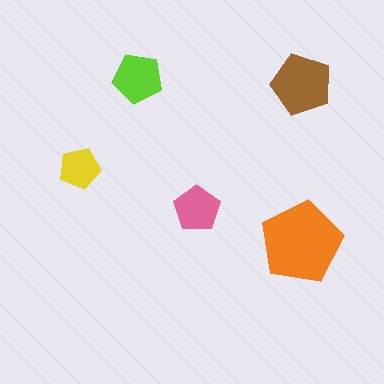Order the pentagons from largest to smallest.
the orange one, the brown one, the lime one, the pink one, the yellow one.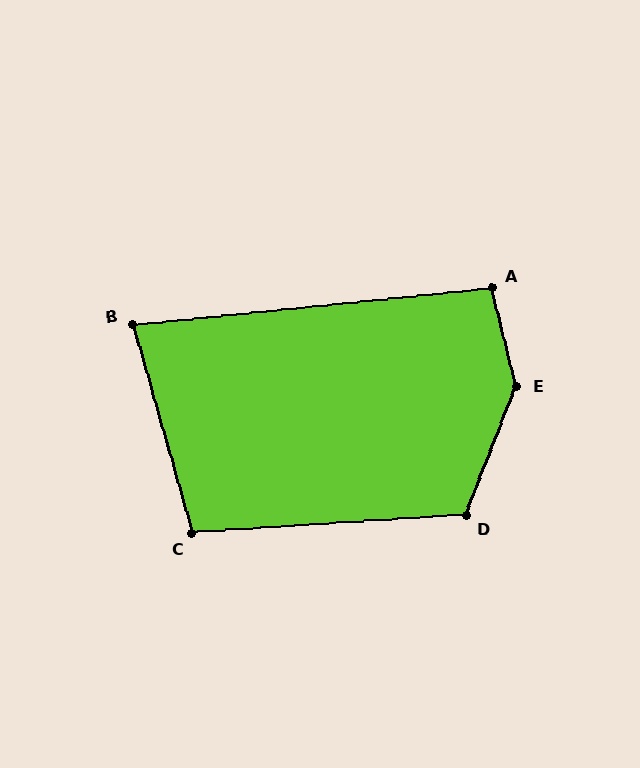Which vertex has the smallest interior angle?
B, at approximately 80 degrees.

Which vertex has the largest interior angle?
E, at approximately 144 degrees.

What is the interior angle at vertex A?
Approximately 98 degrees (obtuse).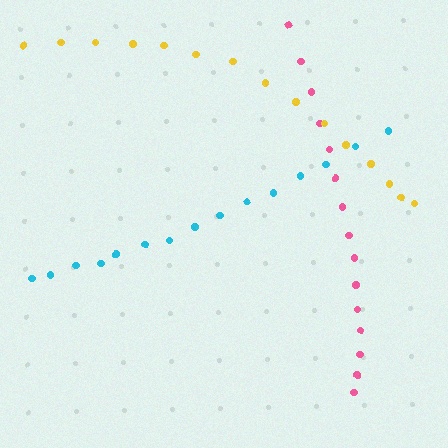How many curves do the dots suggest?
There are 3 distinct paths.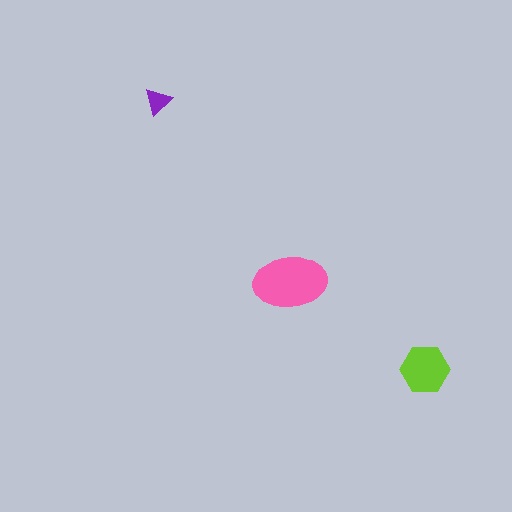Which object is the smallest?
The purple triangle.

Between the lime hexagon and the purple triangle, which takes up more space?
The lime hexagon.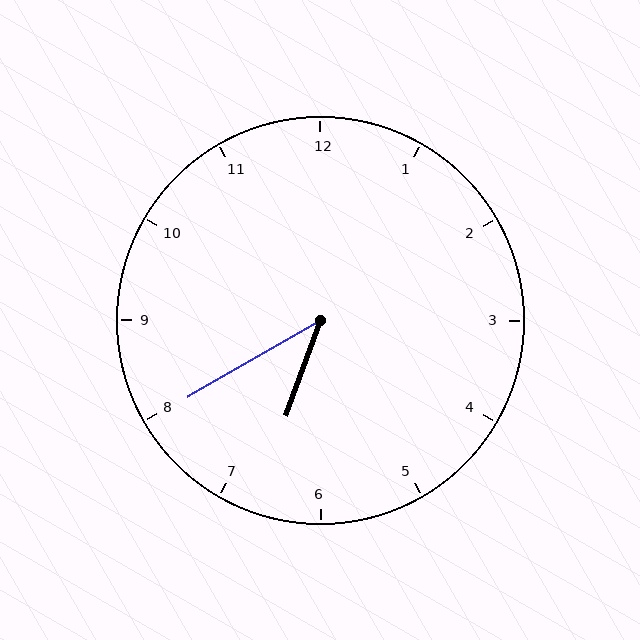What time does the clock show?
6:40.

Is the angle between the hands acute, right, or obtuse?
It is acute.